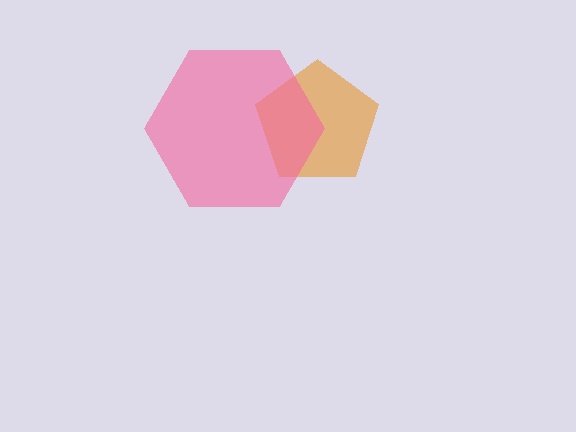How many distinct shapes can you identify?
There are 2 distinct shapes: an orange pentagon, a pink hexagon.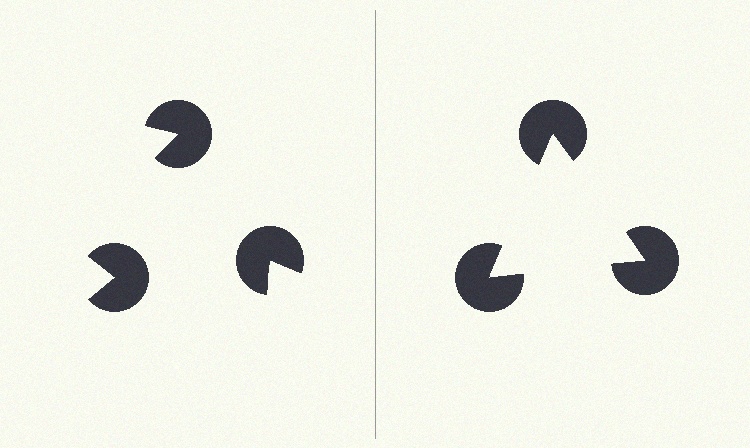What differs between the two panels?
The pac-man discs are positioned identically on both sides; only the wedge orientations differ. On the right they align to a triangle; on the left they are misaligned.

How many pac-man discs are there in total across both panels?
6 — 3 on each side.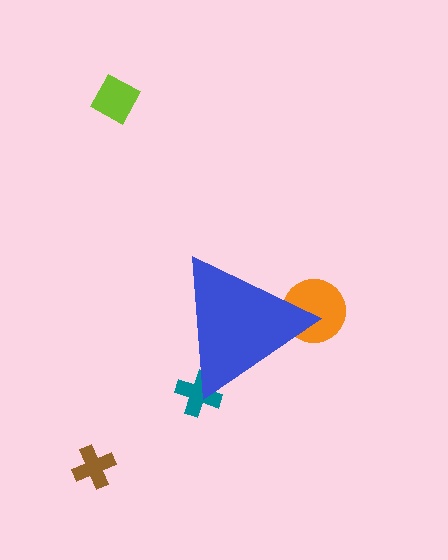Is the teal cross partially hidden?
Yes, the teal cross is partially hidden behind the blue triangle.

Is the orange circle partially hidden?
Yes, the orange circle is partially hidden behind the blue triangle.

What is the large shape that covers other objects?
A blue triangle.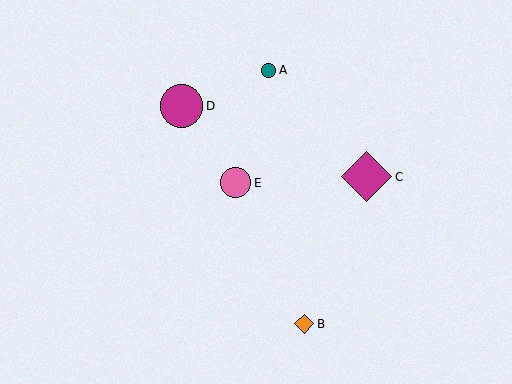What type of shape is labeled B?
Shape B is an orange diamond.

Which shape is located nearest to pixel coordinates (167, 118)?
The magenta circle (labeled D) at (182, 106) is nearest to that location.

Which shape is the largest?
The magenta diamond (labeled C) is the largest.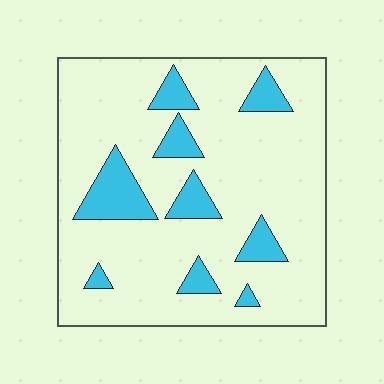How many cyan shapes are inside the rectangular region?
9.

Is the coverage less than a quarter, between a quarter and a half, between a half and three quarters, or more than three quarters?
Less than a quarter.